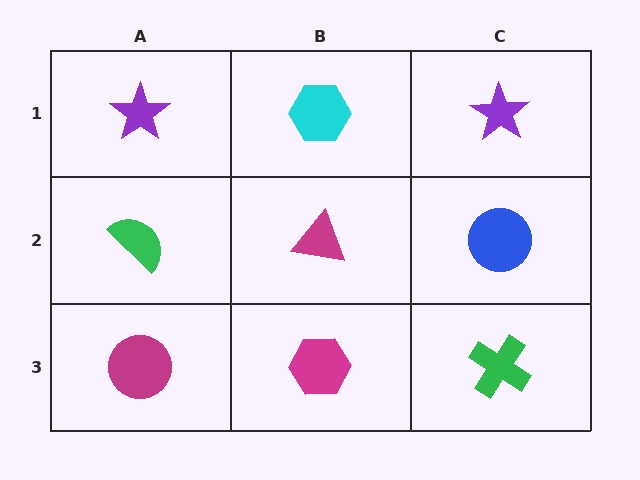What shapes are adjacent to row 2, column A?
A purple star (row 1, column A), a magenta circle (row 3, column A), a magenta triangle (row 2, column B).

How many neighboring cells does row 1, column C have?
2.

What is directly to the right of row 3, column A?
A magenta hexagon.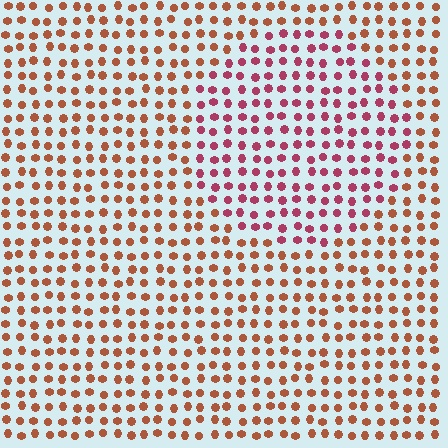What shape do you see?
I see a circle.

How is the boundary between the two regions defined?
The boundary is defined purely by a slight shift in hue (about 36 degrees). Spacing, size, and orientation are identical on both sides.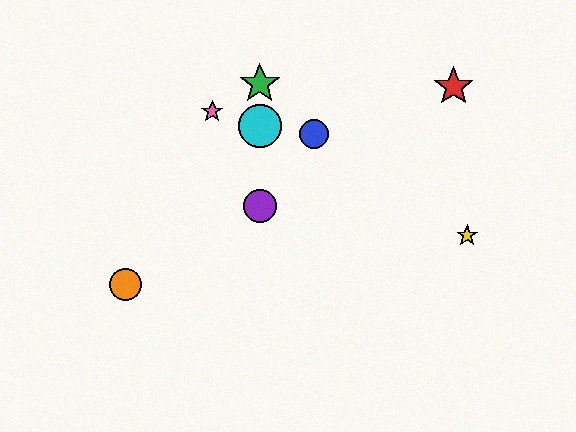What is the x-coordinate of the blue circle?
The blue circle is at x≈314.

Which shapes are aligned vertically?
The green star, the purple circle, the cyan circle are aligned vertically.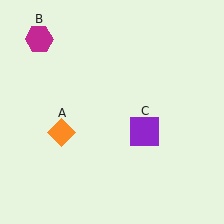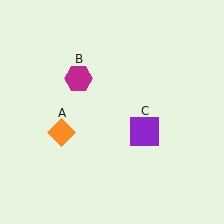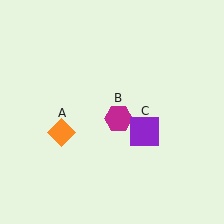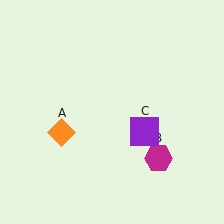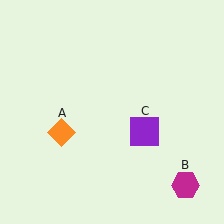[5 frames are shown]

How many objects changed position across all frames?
1 object changed position: magenta hexagon (object B).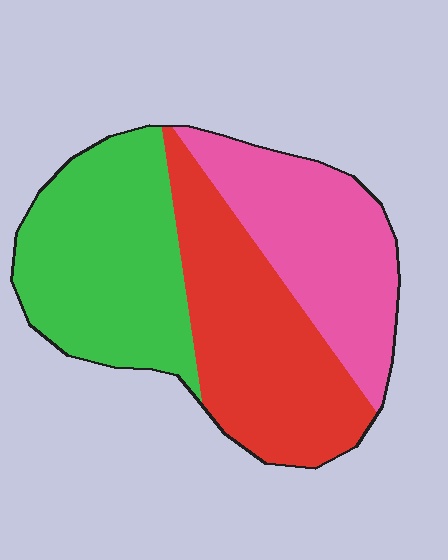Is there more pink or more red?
Red.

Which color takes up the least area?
Pink, at roughly 30%.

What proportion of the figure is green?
Green covers 36% of the figure.